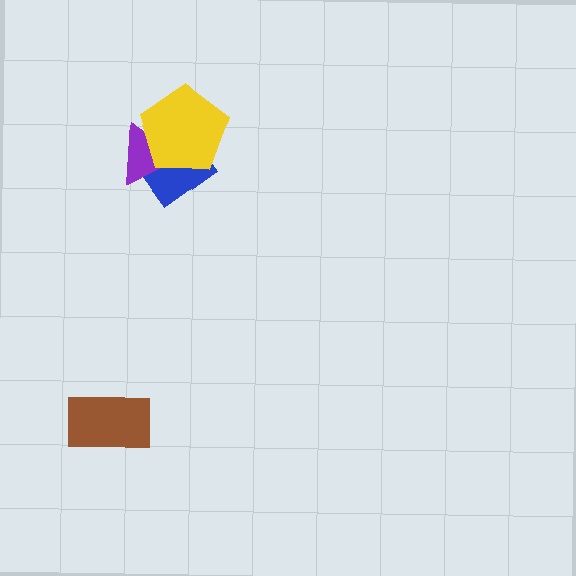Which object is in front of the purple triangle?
The yellow pentagon is in front of the purple triangle.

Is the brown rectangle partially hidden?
No, no other shape covers it.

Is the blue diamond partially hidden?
Yes, it is partially covered by another shape.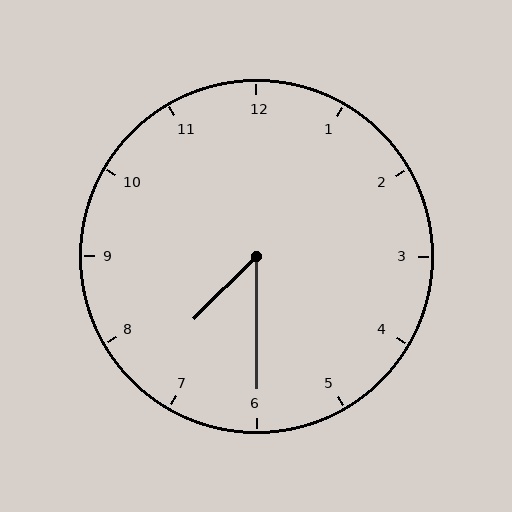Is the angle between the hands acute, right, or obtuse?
It is acute.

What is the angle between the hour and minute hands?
Approximately 45 degrees.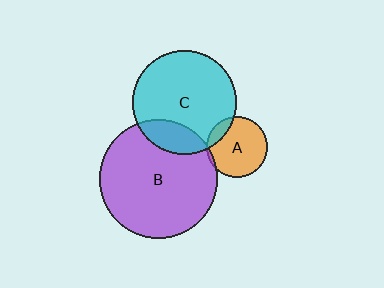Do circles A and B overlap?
Yes.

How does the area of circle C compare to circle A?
Approximately 2.9 times.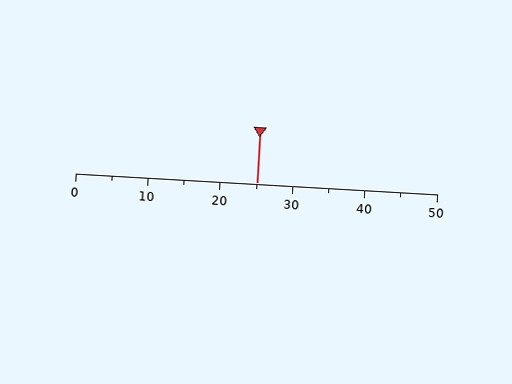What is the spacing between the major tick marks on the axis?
The major ticks are spaced 10 apart.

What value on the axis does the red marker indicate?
The marker indicates approximately 25.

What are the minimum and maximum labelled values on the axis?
The axis runs from 0 to 50.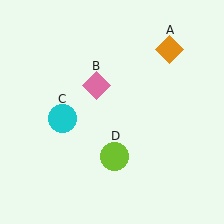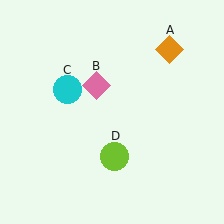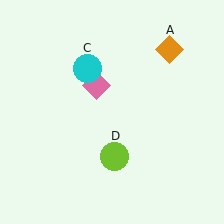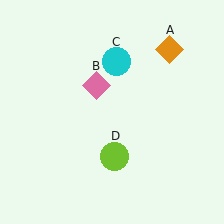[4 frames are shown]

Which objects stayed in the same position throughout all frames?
Orange diamond (object A) and pink diamond (object B) and lime circle (object D) remained stationary.